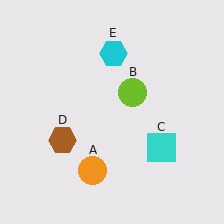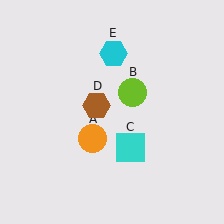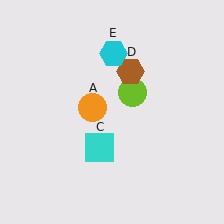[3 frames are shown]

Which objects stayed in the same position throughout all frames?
Lime circle (object B) and cyan hexagon (object E) remained stationary.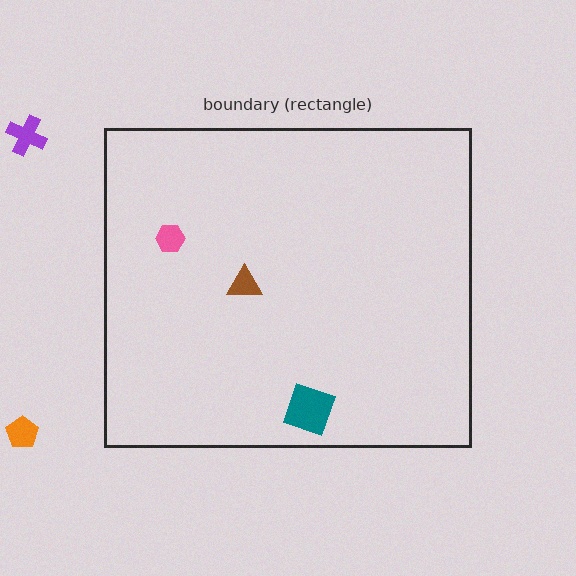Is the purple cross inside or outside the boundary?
Outside.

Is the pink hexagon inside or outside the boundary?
Inside.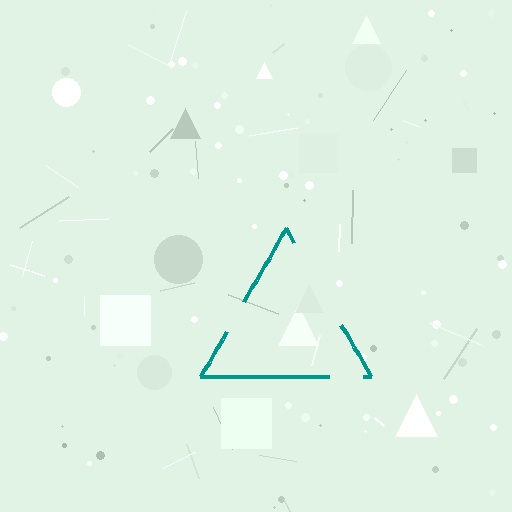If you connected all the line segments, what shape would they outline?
They would outline a triangle.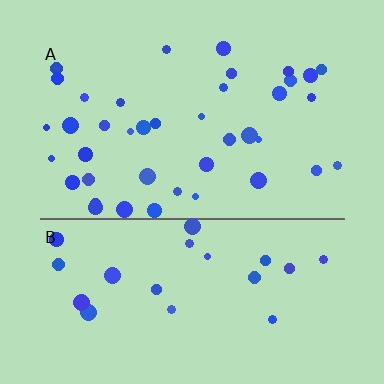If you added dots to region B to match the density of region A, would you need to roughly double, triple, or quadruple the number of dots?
Approximately double.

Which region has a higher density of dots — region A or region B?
A (the top).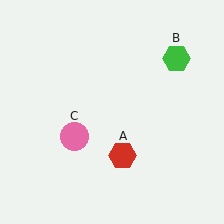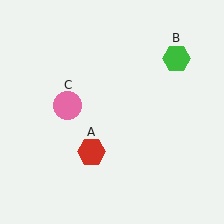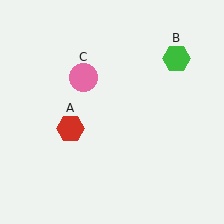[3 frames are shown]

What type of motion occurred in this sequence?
The red hexagon (object A), pink circle (object C) rotated clockwise around the center of the scene.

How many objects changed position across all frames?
2 objects changed position: red hexagon (object A), pink circle (object C).